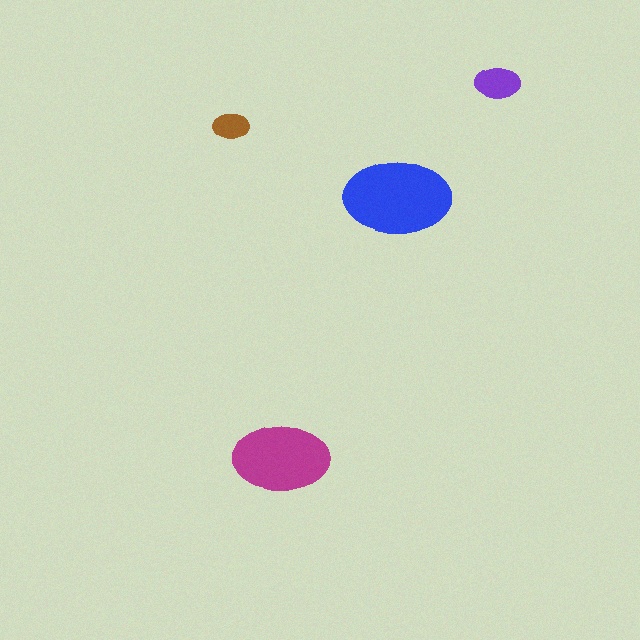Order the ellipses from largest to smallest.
the blue one, the magenta one, the purple one, the brown one.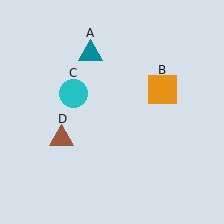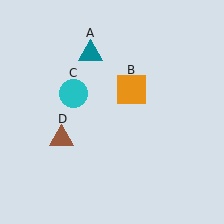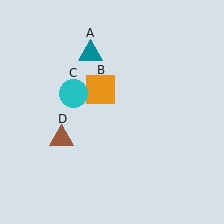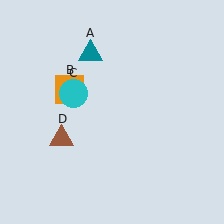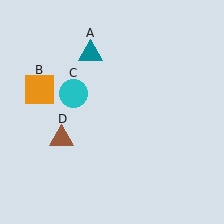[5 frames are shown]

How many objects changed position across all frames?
1 object changed position: orange square (object B).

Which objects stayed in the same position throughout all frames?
Teal triangle (object A) and cyan circle (object C) and brown triangle (object D) remained stationary.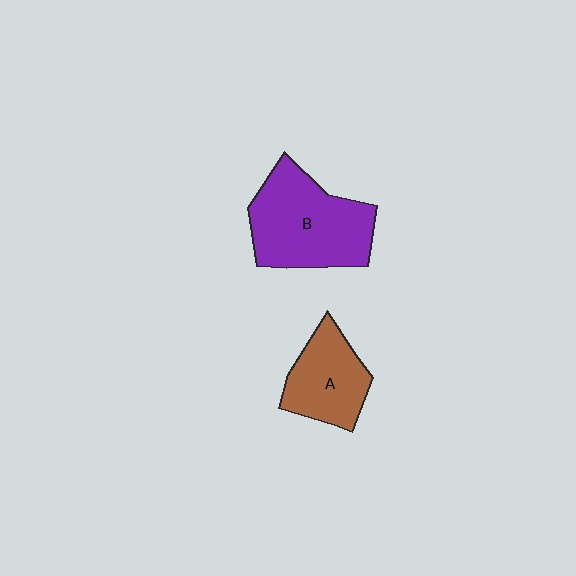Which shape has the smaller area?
Shape A (brown).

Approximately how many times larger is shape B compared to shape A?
Approximately 1.5 times.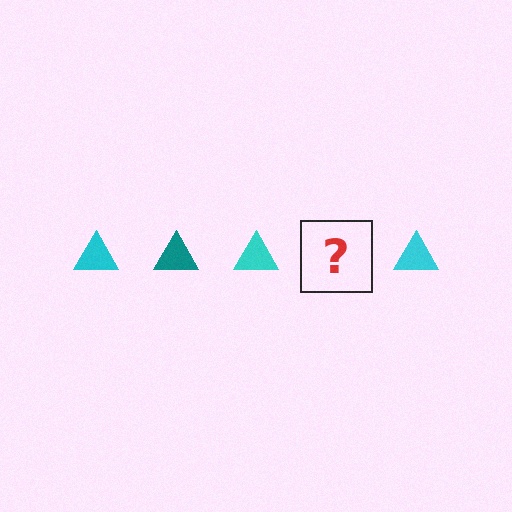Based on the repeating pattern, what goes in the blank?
The blank should be a teal triangle.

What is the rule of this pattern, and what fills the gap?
The rule is that the pattern cycles through cyan, teal triangles. The gap should be filled with a teal triangle.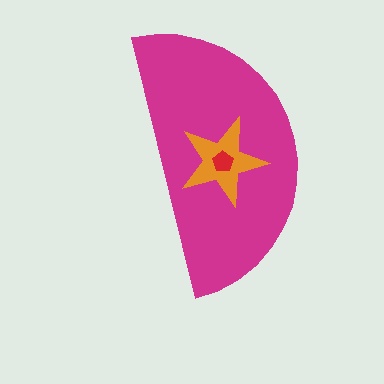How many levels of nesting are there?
3.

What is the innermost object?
The red pentagon.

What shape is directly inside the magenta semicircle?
The orange star.